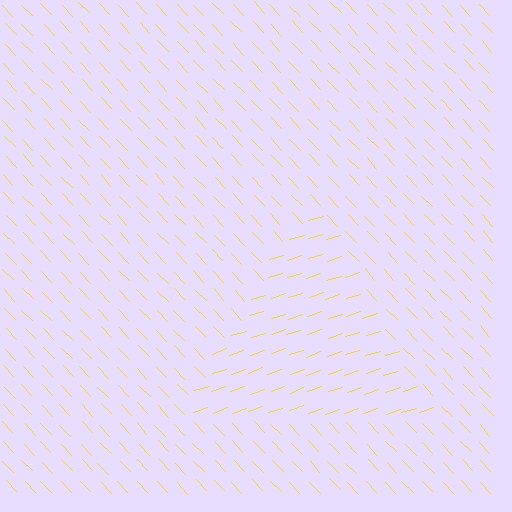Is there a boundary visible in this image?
Yes, there is a texture boundary formed by a change in line orientation.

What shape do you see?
I see a triangle.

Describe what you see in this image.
The image is filled with small yellow line segments. A triangle region in the image has lines oriented differently from the surrounding lines, creating a visible texture boundary.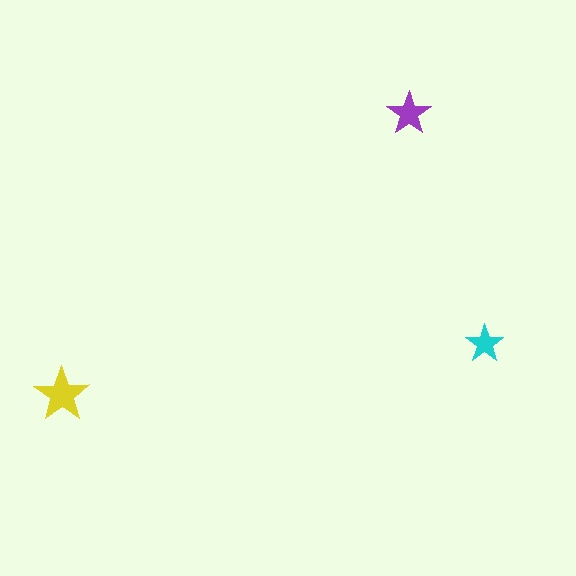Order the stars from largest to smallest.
the yellow one, the purple one, the cyan one.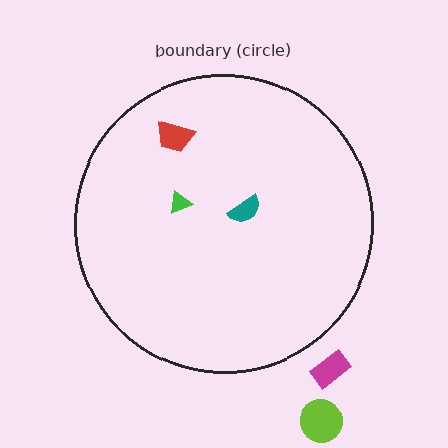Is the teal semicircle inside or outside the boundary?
Inside.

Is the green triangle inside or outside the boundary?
Inside.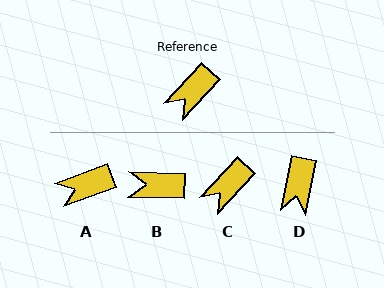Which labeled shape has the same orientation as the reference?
C.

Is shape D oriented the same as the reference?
No, it is off by about 31 degrees.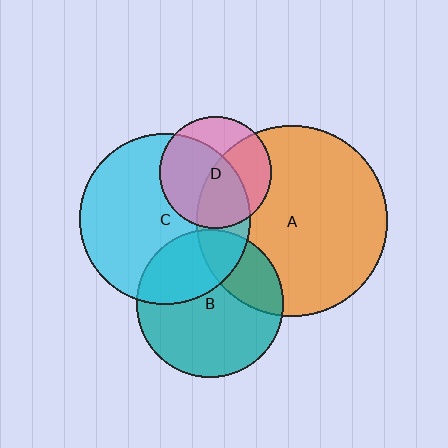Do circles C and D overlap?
Yes.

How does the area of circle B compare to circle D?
Approximately 1.7 times.